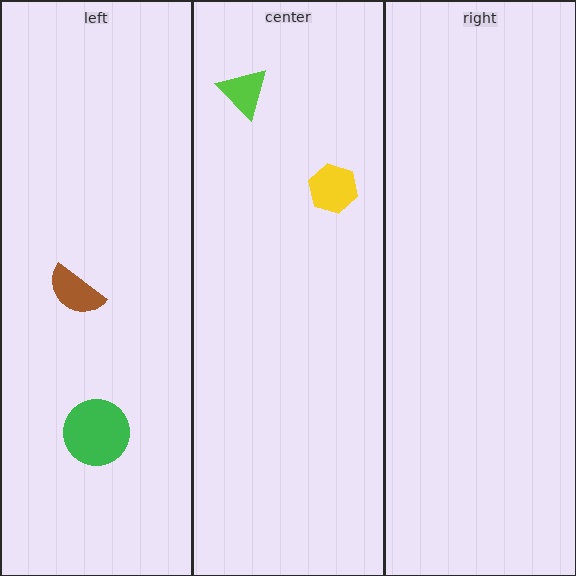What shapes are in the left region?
The brown semicircle, the green circle.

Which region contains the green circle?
The left region.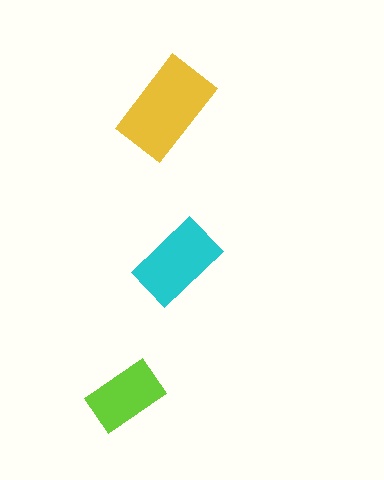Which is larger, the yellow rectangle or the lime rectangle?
The yellow one.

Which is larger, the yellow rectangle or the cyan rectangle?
The yellow one.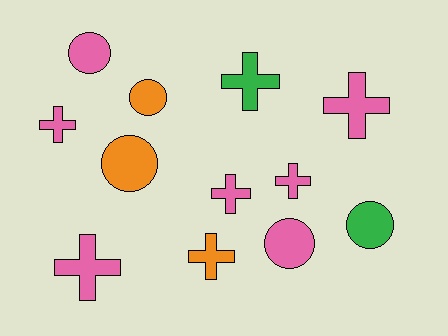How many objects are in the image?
There are 12 objects.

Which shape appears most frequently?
Cross, with 7 objects.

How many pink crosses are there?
There are 5 pink crosses.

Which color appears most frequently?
Pink, with 7 objects.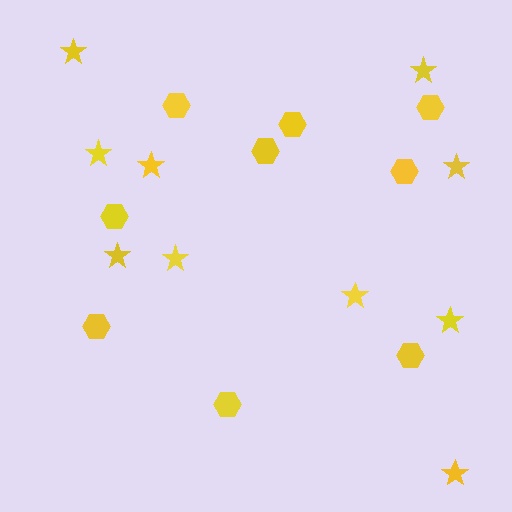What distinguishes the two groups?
There are 2 groups: one group of stars (10) and one group of hexagons (9).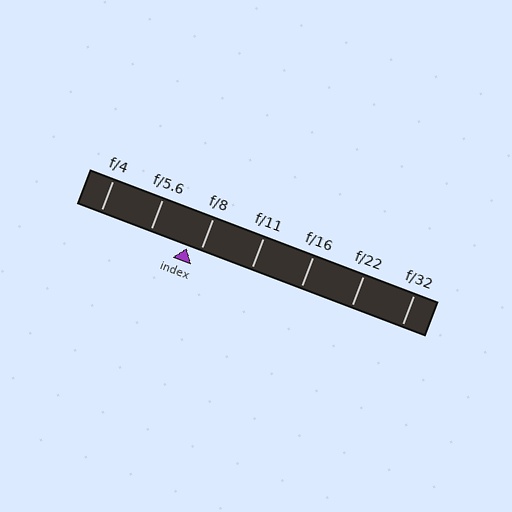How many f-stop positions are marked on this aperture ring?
There are 7 f-stop positions marked.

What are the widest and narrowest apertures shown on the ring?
The widest aperture shown is f/4 and the narrowest is f/32.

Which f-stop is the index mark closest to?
The index mark is closest to f/8.